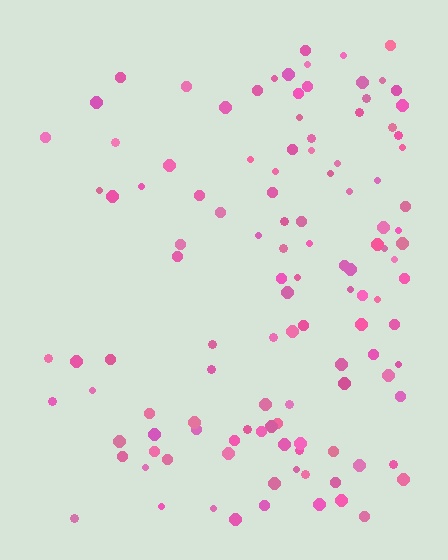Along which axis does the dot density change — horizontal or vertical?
Horizontal.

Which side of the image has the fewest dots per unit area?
The left.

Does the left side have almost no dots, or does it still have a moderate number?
Still a moderate number, just noticeably fewer than the right.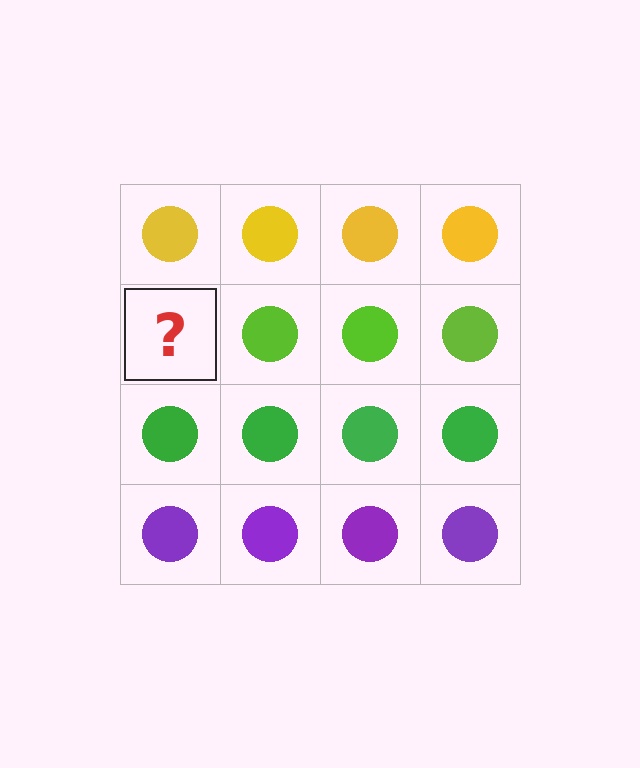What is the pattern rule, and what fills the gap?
The rule is that each row has a consistent color. The gap should be filled with a lime circle.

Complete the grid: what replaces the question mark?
The question mark should be replaced with a lime circle.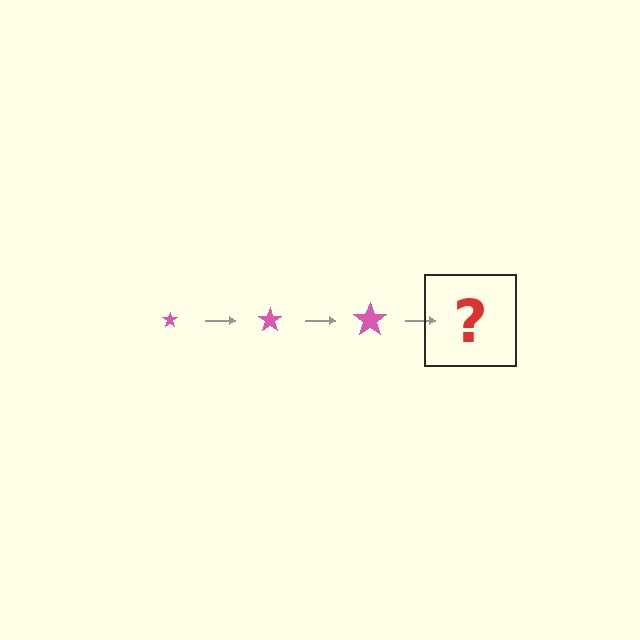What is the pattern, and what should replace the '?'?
The pattern is that the star gets progressively larger each step. The '?' should be a pink star, larger than the previous one.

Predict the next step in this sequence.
The next step is a pink star, larger than the previous one.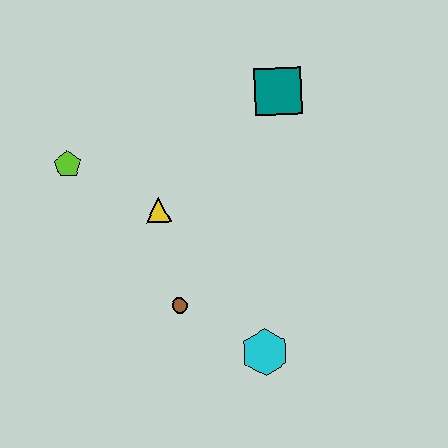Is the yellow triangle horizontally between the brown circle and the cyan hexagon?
No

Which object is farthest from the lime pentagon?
The cyan hexagon is farthest from the lime pentagon.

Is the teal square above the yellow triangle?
Yes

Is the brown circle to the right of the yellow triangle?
Yes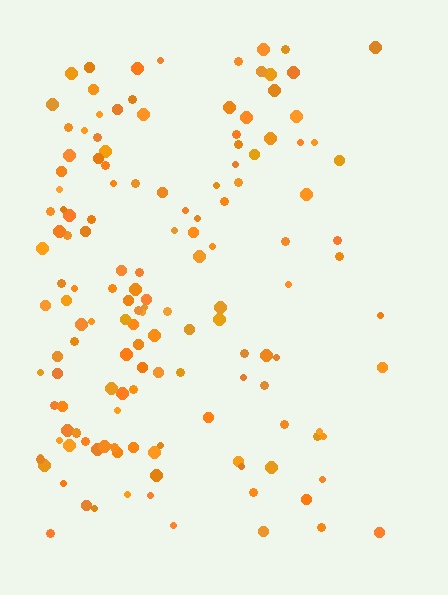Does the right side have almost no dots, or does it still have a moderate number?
Still a moderate number, just noticeably fewer than the left.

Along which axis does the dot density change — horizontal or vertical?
Horizontal.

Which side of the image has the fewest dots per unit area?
The right.